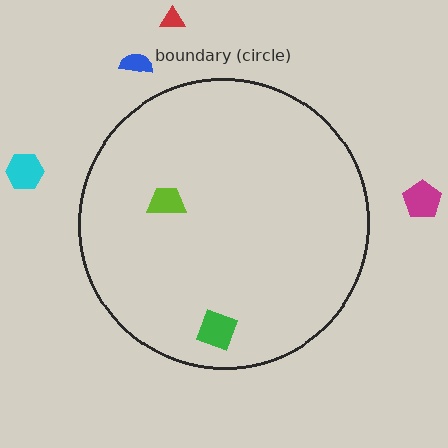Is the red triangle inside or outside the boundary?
Outside.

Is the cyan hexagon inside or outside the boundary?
Outside.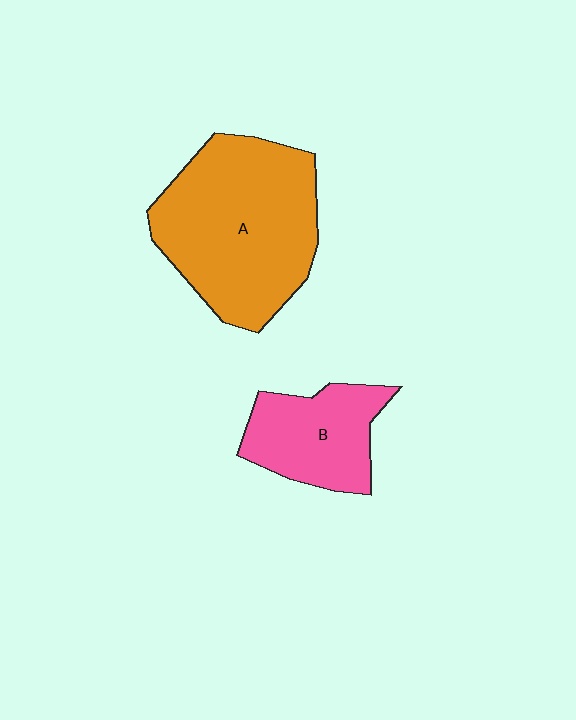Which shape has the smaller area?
Shape B (pink).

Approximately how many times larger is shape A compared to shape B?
Approximately 2.0 times.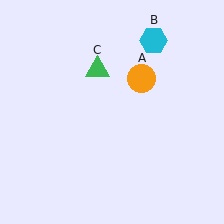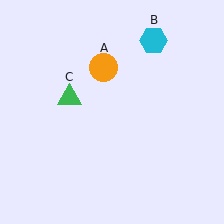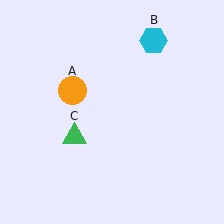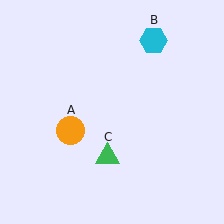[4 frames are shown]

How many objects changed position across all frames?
2 objects changed position: orange circle (object A), green triangle (object C).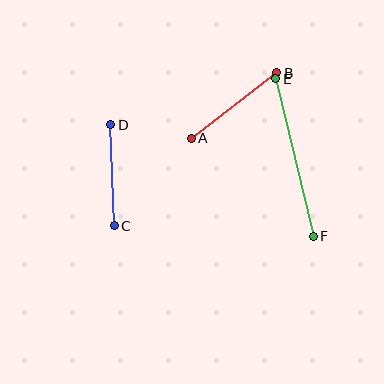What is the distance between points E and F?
The distance is approximately 162 pixels.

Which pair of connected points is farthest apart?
Points E and F are farthest apart.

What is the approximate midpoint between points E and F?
The midpoint is at approximately (294, 157) pixels.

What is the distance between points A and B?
The distance is approximately 108 pixels.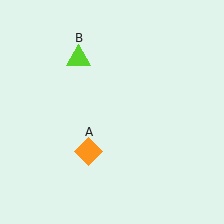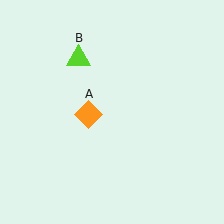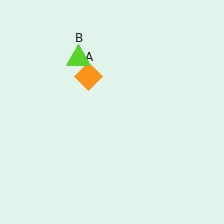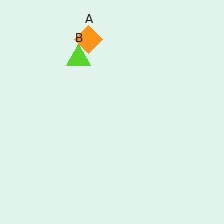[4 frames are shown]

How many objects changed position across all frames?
1 object changed position: orange diamond (object A).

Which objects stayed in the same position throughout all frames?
Lime triangle (object B) remained stationary.